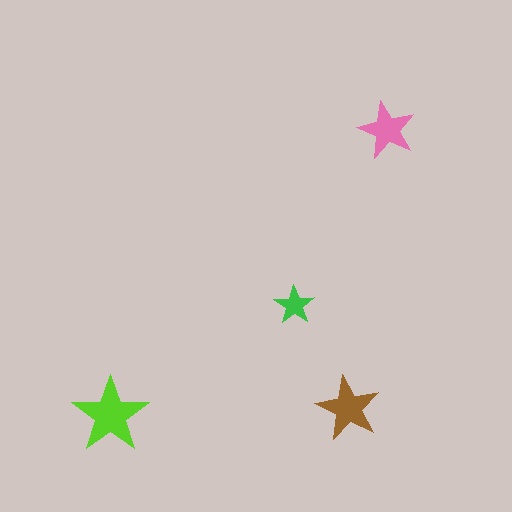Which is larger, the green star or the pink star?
The pink one.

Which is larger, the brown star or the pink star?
The brown one.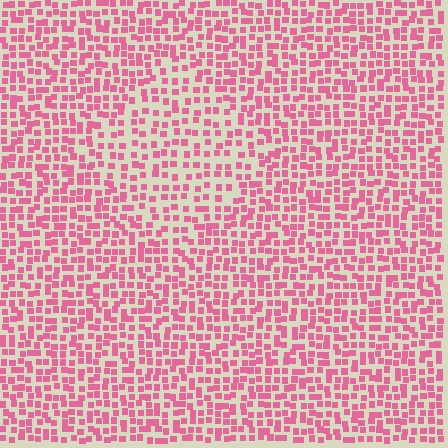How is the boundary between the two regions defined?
The boundary is defined by a change in element density (approximately 1.6x ratio). All elements are the same color, size, and shape.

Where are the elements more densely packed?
The elements are more densely packed outside the diamond boundary.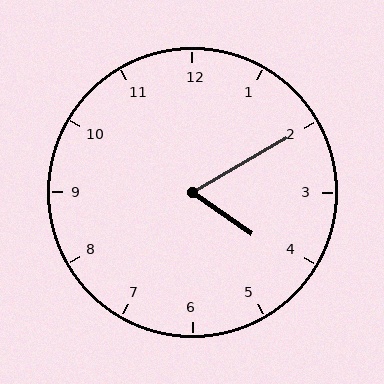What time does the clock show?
4:10.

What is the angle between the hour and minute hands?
Approximately 65 degrees.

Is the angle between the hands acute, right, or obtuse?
It is acute.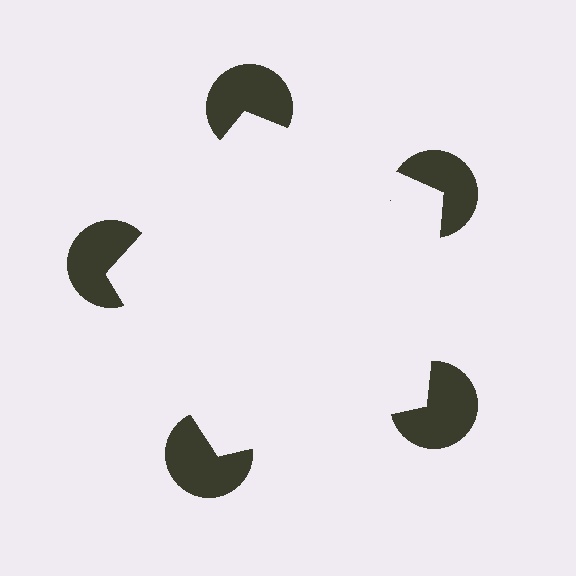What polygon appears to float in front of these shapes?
An illusory pentagon — its edges are inferred from the aligned wedge cuts in the pac-man discs, not physically drawn.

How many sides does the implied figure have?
5 sides.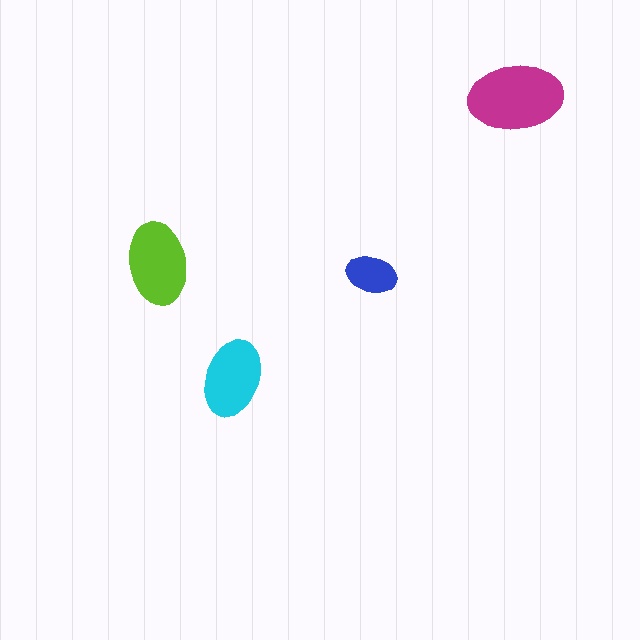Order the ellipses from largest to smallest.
the magenta one, the lime one, the cyan one, the blue one.